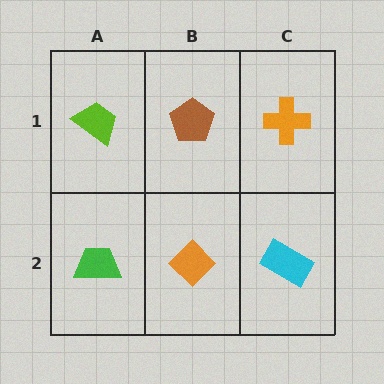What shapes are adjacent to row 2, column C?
An orange cross (row 1, column C), an orange diamond (row 2, column B).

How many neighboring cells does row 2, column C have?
2.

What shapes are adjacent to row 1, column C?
A cyan rectangle (row 2, column C), a brown pentagon (row 1, column B).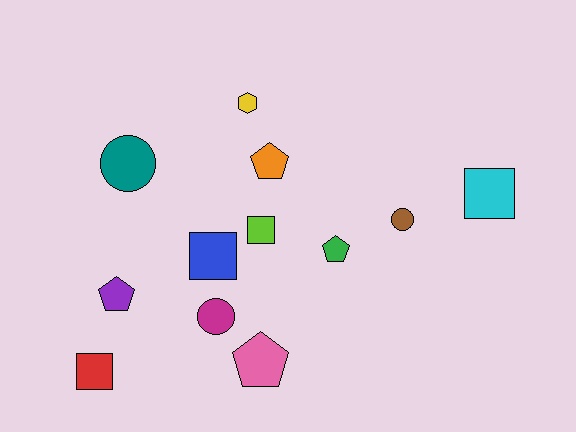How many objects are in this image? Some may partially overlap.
There are 12 objects.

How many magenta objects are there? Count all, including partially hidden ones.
There is 1 magenta object.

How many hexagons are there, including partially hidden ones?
There is 1 hexagon.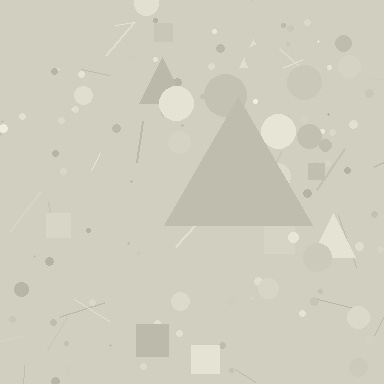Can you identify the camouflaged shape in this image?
The camouflaged shape is a triangle.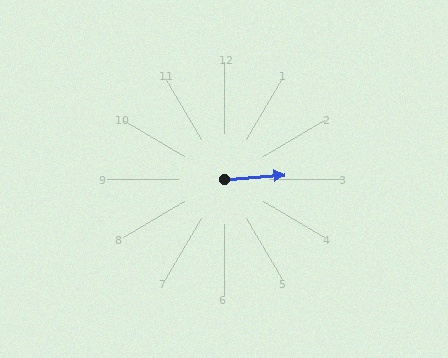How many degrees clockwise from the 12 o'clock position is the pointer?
Approximately 86 degrees.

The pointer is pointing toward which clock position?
Roughly 3 o'clock.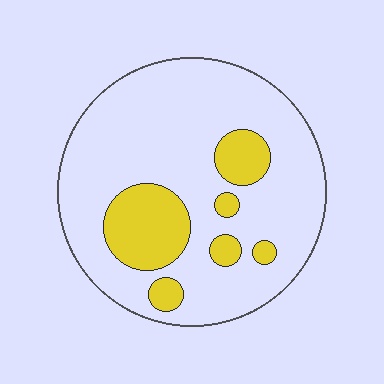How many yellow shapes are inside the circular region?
6.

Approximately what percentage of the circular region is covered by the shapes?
Approximately 20%.